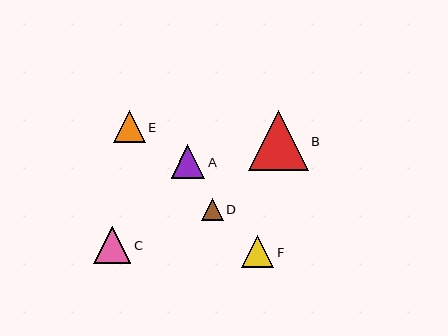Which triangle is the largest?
Triangle B is the largest with a size of approximately 60 pixels.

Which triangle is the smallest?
Triangle D is the smallest with a size of approximately 22 pixels.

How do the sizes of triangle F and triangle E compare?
Triangle F and triangle E are approximately the same size.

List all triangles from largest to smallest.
From largest to smallest: B, C, A, F, E, D.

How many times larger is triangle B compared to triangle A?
Triangle B is approximately 1.8 times the size of triangle A.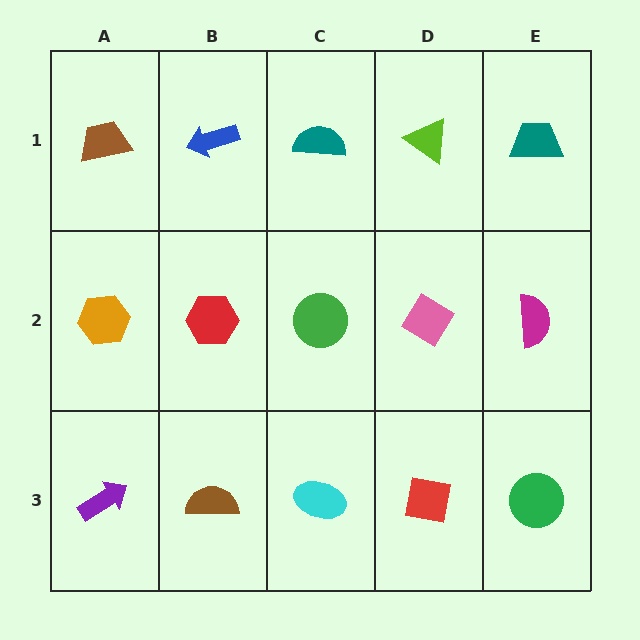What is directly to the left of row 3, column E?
A red square.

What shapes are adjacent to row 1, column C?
A green circle (row 2, column C), a blue arrow (row 1, column B), a lime triangle (row 1, column D).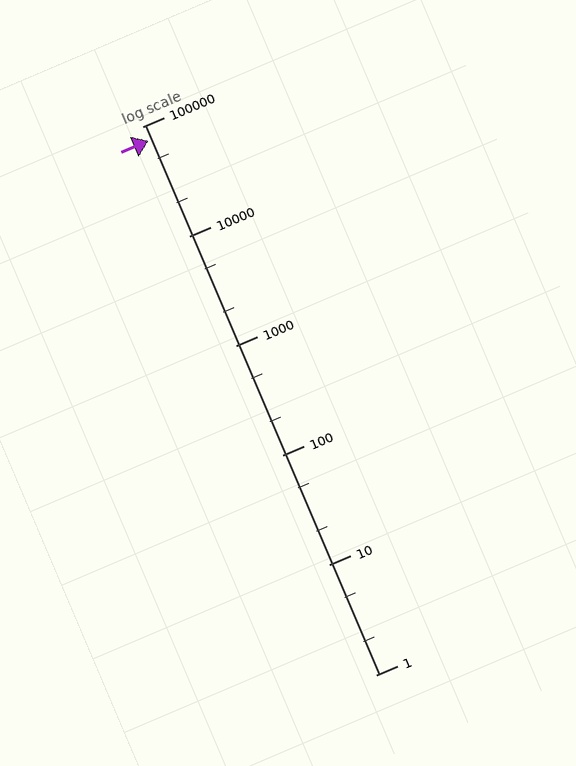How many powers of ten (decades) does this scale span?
The scale spans 5 decades, from 1 to 100000.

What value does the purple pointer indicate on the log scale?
The pointer indicates approximately 74000.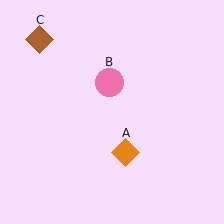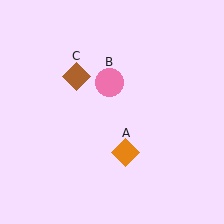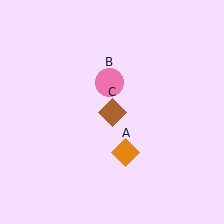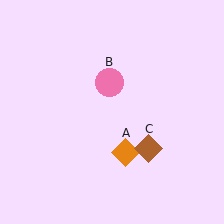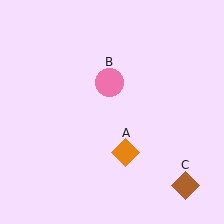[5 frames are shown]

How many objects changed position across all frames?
1 object changed position: brown diamond (object C).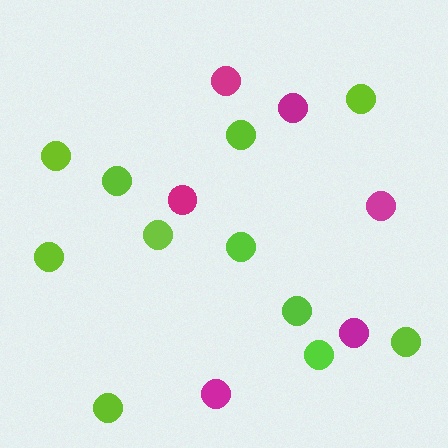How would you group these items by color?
There are 2 groups: one group of magenta circles (6) and one group of lime circles (11).